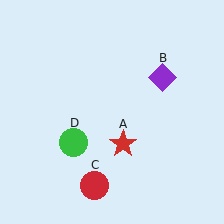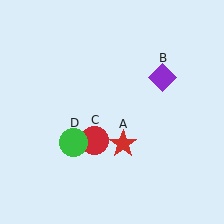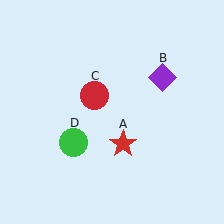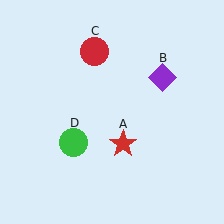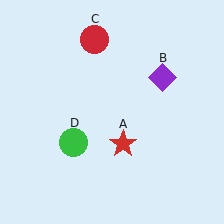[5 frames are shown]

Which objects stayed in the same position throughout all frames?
Red star (object A) and purple diamond (object B) and green circle (object D) remained stationary.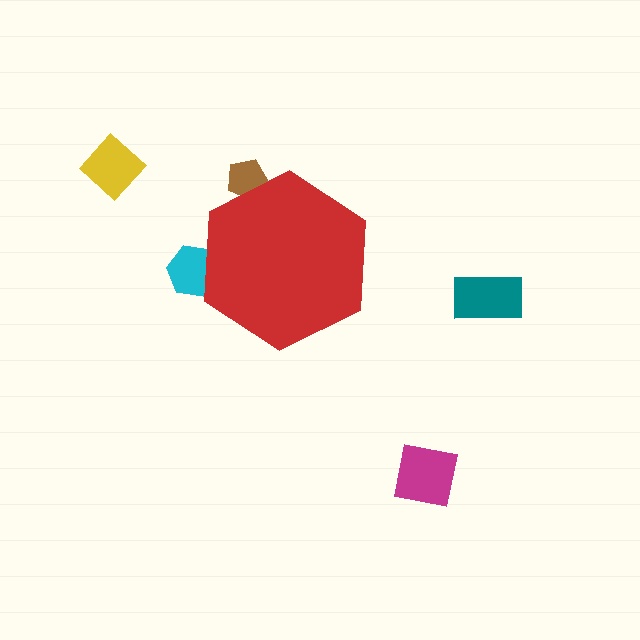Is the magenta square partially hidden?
No, the magenta square is fully visible.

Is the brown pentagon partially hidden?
Yes, the brown pentagon is partially hidden behind the red hexagon.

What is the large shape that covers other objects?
A red hexagon.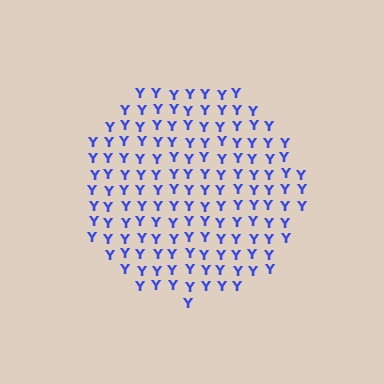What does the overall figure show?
The overall figure shows a circle.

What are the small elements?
The small elements are letter Y's.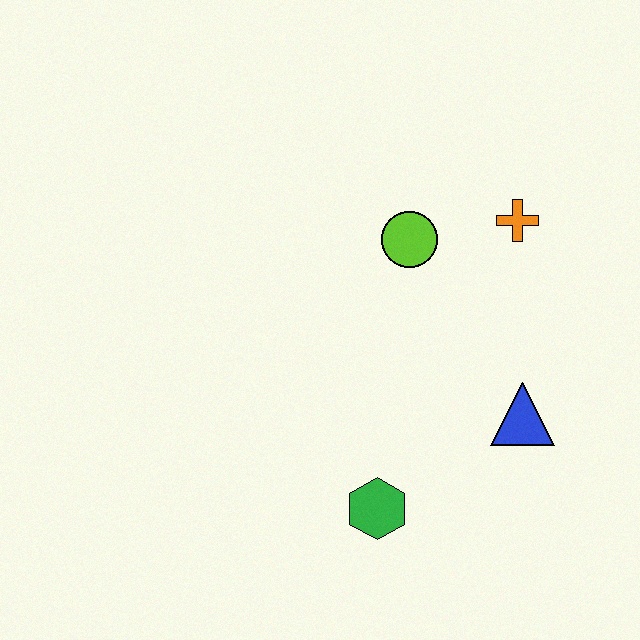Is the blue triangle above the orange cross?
No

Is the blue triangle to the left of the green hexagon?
No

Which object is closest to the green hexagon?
The blue triangle is closest to the green hexagon.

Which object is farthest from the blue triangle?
The lime circle is farthest from the blue triangle.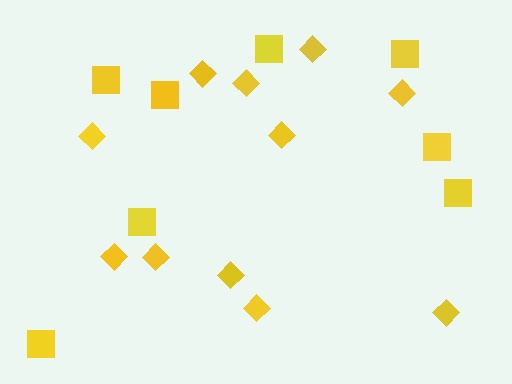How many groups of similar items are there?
There are 2 groups: one group of diamonds (11) and one group of squares (8).